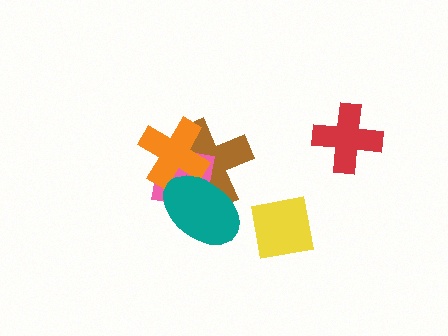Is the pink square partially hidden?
Yes, it is partially covered by another shape.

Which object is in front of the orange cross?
The teal ellipse is in front of the orange cross.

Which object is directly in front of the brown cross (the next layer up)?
The pink square is directly in front of the brown cross.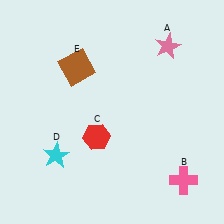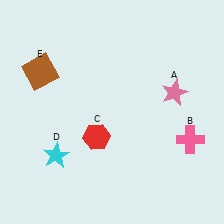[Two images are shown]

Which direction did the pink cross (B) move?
The pink cross (B) moved up.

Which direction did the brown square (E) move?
The brown square (E) moved left.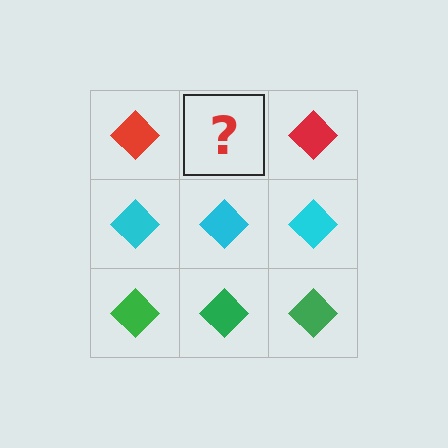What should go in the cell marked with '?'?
The missing cell should contain a red diamond.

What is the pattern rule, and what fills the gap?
The rule is that each row has a consistent color. The gap should be filled with a red diamond.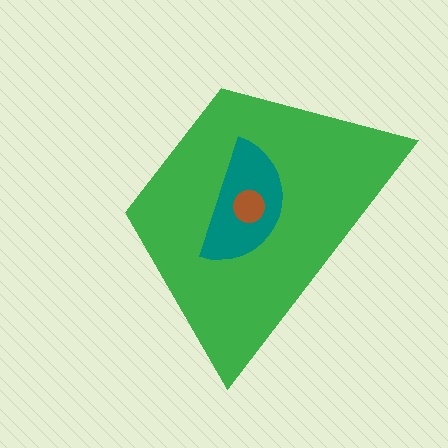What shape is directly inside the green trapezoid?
The teal semicircle.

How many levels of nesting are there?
3.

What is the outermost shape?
The green trapezoid.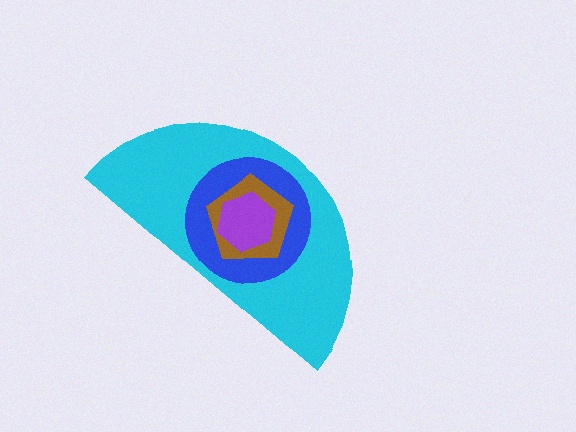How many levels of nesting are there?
4.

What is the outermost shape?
The cyan semicircle.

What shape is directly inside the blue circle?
The brown pentagon.